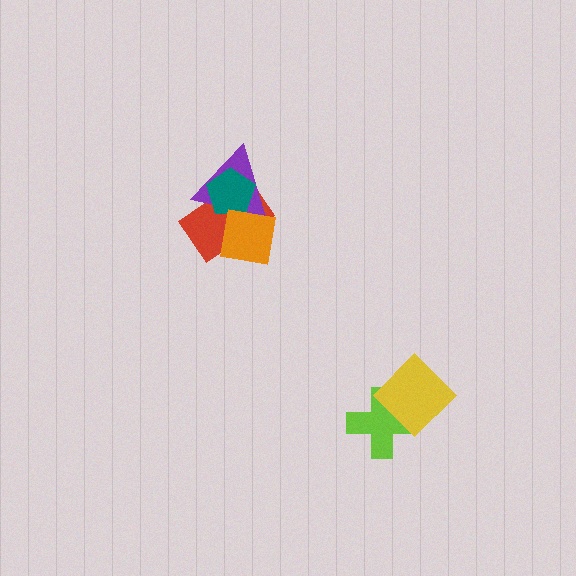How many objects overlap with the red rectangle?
3 objects overlap with the red rectangle.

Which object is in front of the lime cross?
The yellow diamond is in front of the lime cross.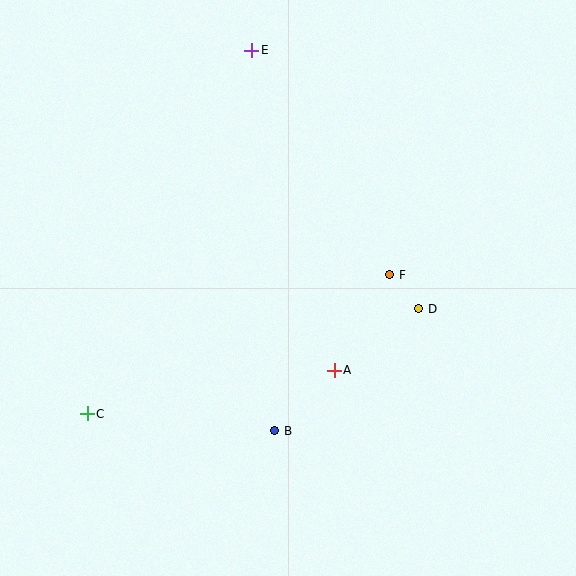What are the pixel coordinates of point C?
Point C is at (87, 414).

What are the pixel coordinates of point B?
Point B is at (275, 431).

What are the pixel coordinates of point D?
Point D is at (419, 309).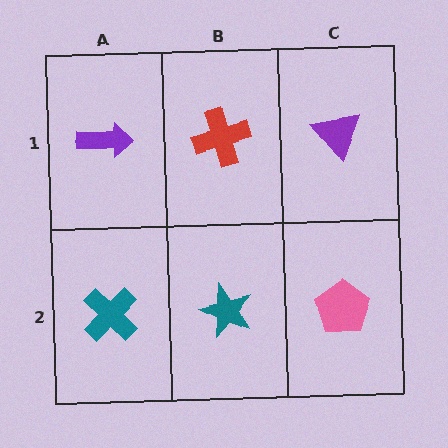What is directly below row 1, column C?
A pink pentagon.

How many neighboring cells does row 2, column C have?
2.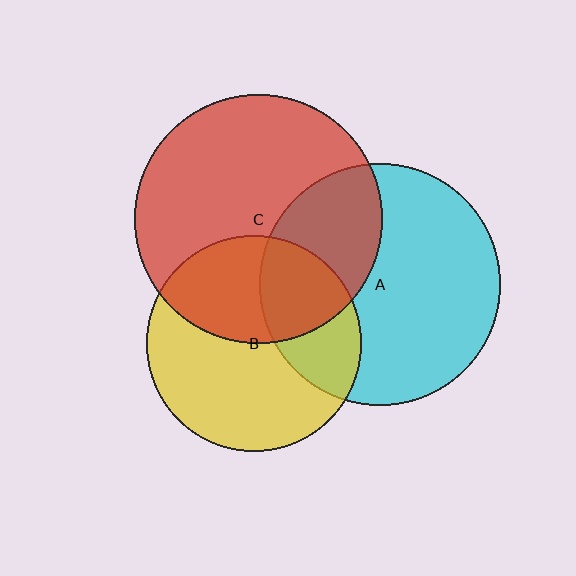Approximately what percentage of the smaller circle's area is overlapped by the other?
Approximately 40%.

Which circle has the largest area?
Circle C (red).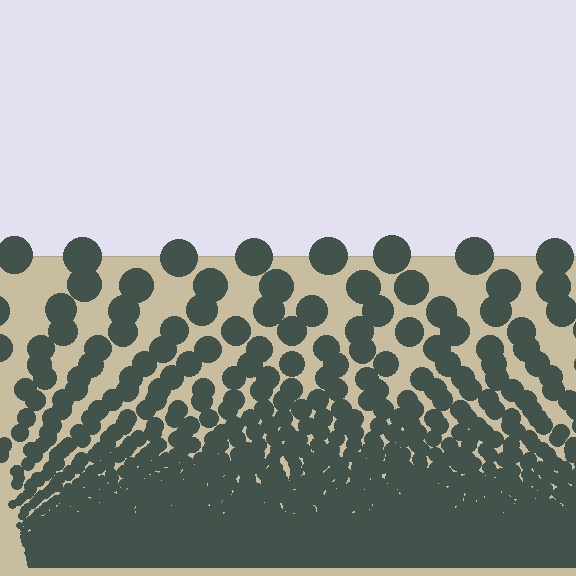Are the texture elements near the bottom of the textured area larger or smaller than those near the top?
Smaller. The gradient is inverted — elements near the bottom are smaller and denser.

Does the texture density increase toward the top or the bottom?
Density increases toward the bottom.